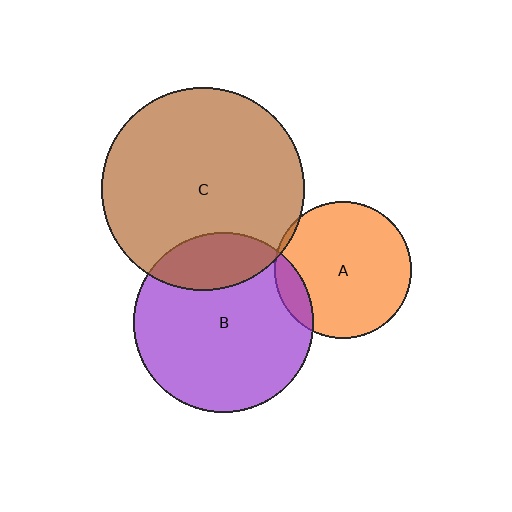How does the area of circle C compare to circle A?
Approximately 2.2 times.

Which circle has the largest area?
Circle C (brown).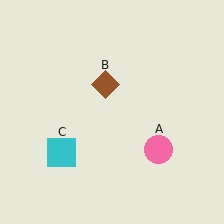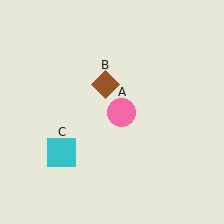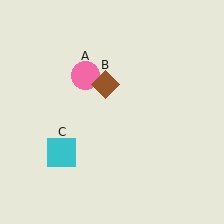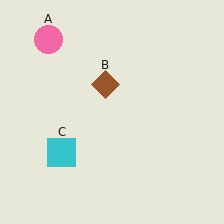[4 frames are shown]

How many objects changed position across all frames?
1 object changed position: pink circle (object A).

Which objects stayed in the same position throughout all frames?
Brown diamond (object B) and cyan square (object C) remained stationary.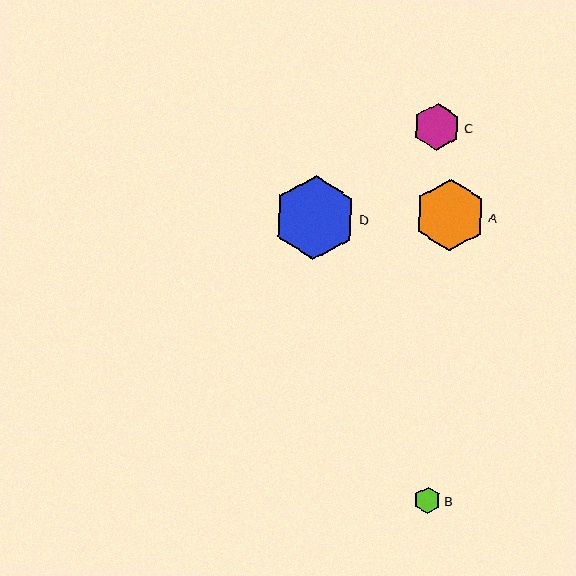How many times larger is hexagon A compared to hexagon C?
Hexagon A is approximately 1.5 times the size of hexagon C.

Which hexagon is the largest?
Hexagon D is the largest with a size of approximately 84 pixels.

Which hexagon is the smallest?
Hexagon B is the smallest with a size of approximately 27 pixels.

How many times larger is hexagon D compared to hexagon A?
Hexagon D is approximately 1.2 times the size of hexagon A.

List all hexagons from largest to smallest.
From largest to smallest: D, A, C, B.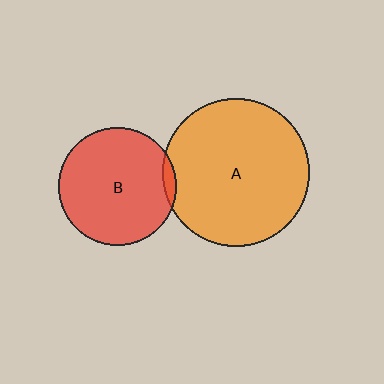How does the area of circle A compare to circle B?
Approximately 1.6 times.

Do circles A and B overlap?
Yes.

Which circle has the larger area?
Circle A (orange).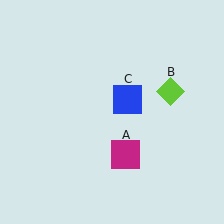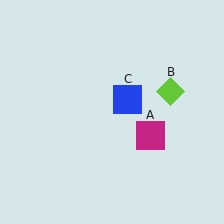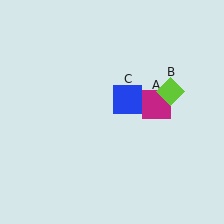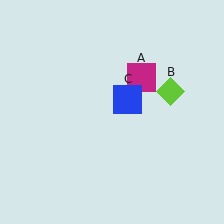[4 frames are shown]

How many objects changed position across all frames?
1 object changed position: magenta square (object A).